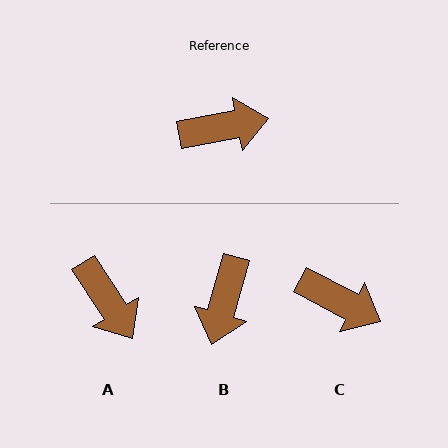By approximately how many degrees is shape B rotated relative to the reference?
Approximately 117 degrees clockwise.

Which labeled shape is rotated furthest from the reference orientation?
B, about 117 degrees away.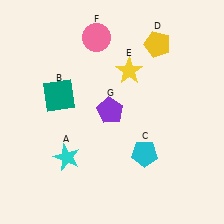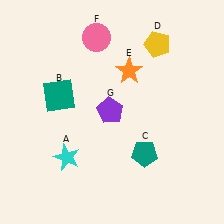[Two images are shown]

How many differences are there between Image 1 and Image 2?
There are 2 differences between the two images.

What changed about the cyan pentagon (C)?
In Image 1, C is cyan. In Image 2, it changed to teal.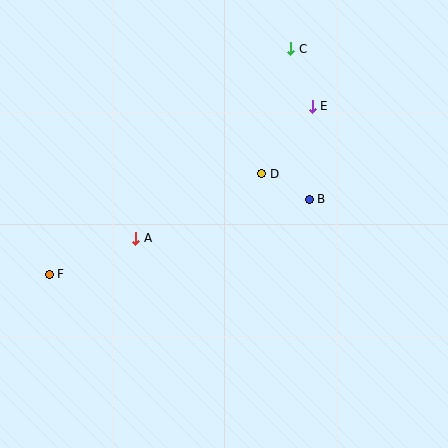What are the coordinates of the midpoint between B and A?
The midpoint between B and A is at (222, 219).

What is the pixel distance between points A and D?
The distance between A and D is 142 pixels.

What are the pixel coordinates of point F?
Point F is at (49, 274).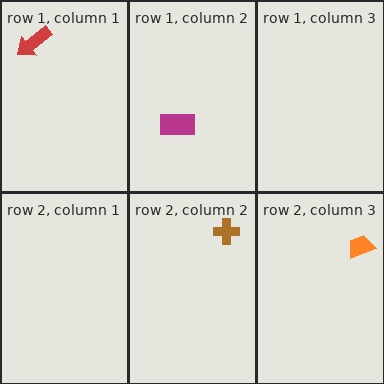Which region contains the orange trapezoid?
The row 2, column 3 region.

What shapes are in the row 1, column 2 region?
The magenta rectangle.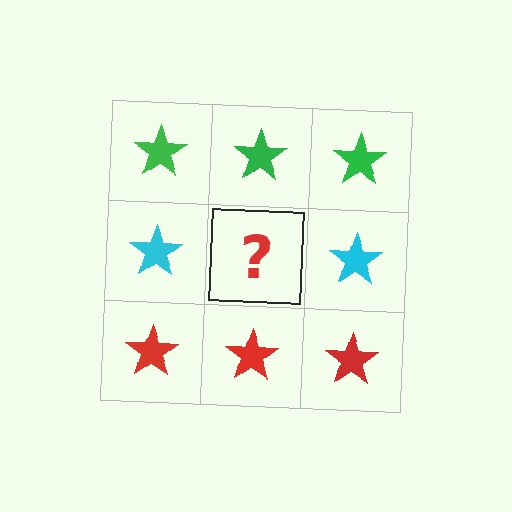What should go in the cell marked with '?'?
The missing cell should contain a cyan star.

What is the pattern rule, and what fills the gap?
The rule is that each row has a consistent color. The gap should be filled with a cyan star.